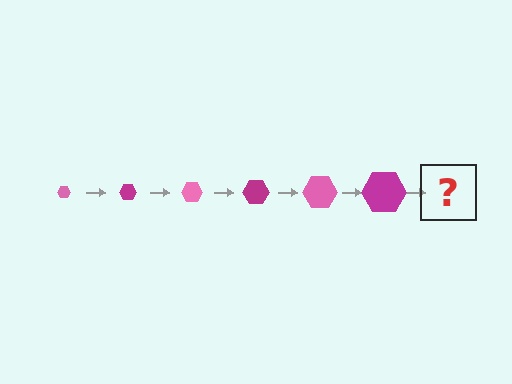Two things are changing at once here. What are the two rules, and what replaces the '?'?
The two rules are that the hexagon grows larger each step and the color cycles through pink and magenta. The '?' should be a pink hexagon, larger than the previous one.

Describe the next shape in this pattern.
It should be a pink hexagon, larger than the previous one.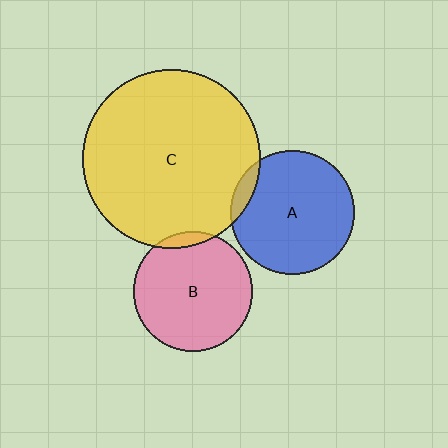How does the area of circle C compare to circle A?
Approximately 2.1 times.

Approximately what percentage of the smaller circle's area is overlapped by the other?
Approximately 10%.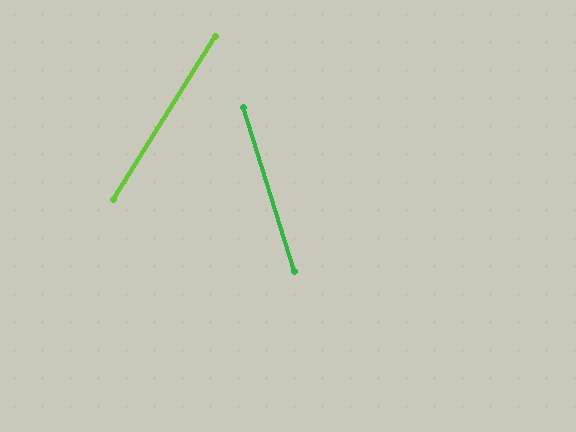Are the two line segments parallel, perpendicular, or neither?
Neither parallel nor perpendicular — they differ by about 49°.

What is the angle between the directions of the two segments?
Approximately 49 degrees.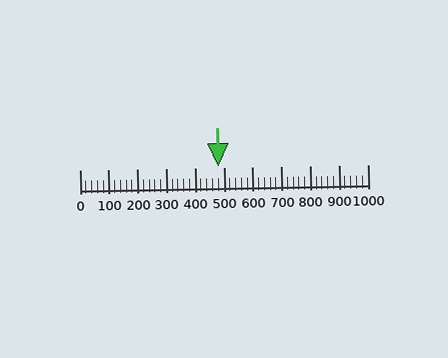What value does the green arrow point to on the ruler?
The green arrow points to approximately 479.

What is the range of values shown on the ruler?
The ruler shows values from 0 to 1000.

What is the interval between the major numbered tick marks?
The major tick marks are spaced 100 units apart.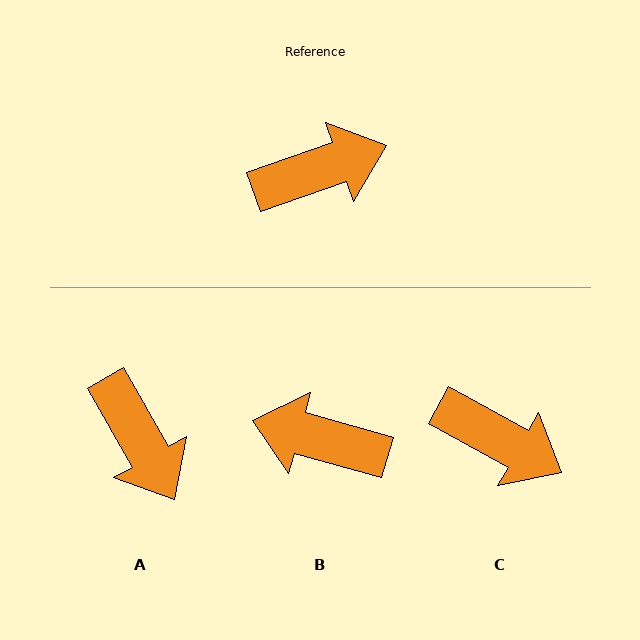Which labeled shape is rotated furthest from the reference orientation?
B, about 145 degrees away.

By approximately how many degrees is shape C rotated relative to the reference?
Approximately 48 degrees clockwise.